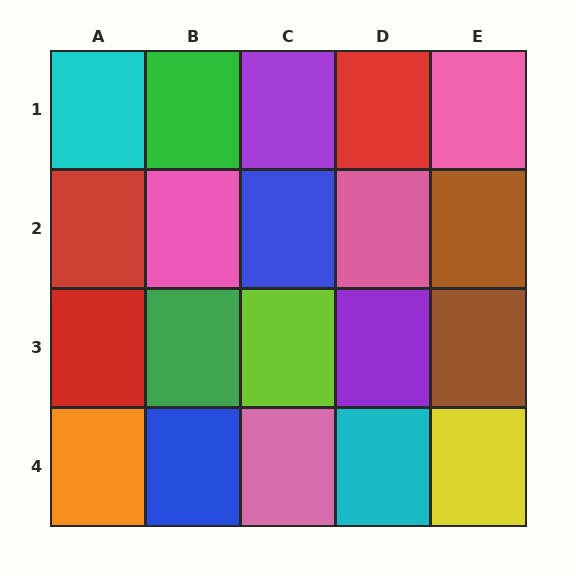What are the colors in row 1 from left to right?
Cyan, green, purple, red, pink.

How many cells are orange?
1 cell is orange.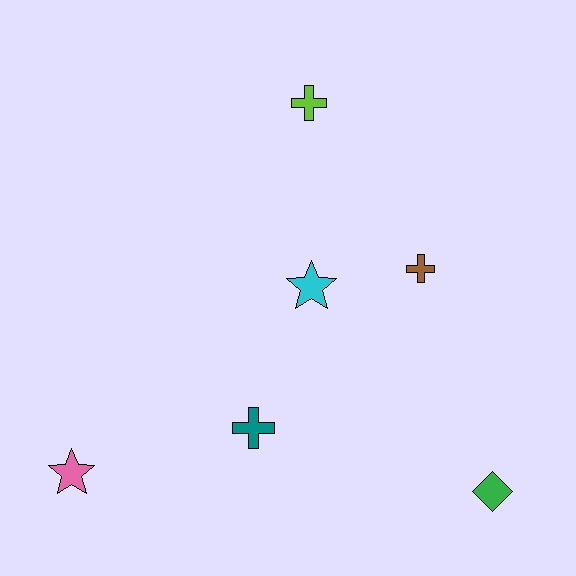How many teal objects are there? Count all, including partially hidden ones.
There is 1 teal object.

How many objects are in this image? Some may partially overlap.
There are 6 objects.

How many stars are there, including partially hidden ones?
There are 2 stars.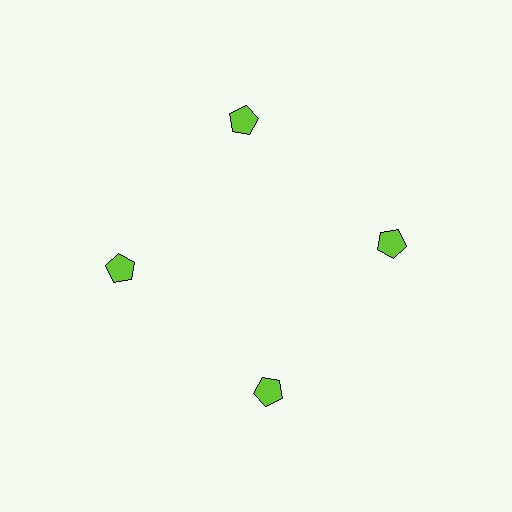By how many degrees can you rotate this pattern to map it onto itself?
The pattern maps onto itself every 90 degrees of rotation.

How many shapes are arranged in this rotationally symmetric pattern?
There are 4 shapes, arranged in 4 groups of 1.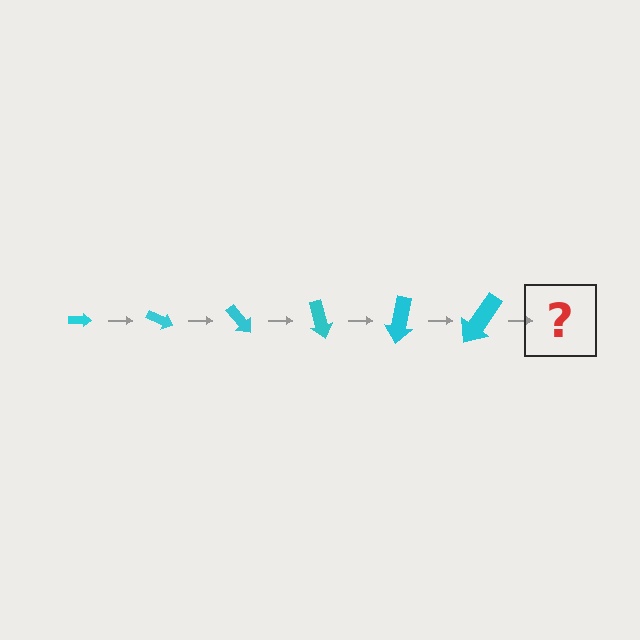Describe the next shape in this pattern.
It should be an arrow, larger than the previous one and rotated 150 degrees from the start.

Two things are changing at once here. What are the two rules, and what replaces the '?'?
The two rules are that the arrow grows larger each step and it rotates 25 degrees each step. The '?' should be an arrow, larger than the previous one and rotated 150 degrees from the start.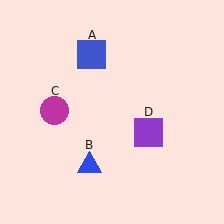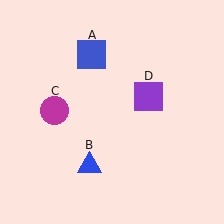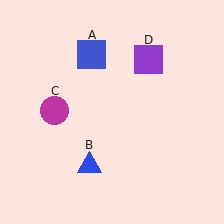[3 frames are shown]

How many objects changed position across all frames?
1 object changed position: purple square (object D).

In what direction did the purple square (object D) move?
The purple square (object D) moved up.